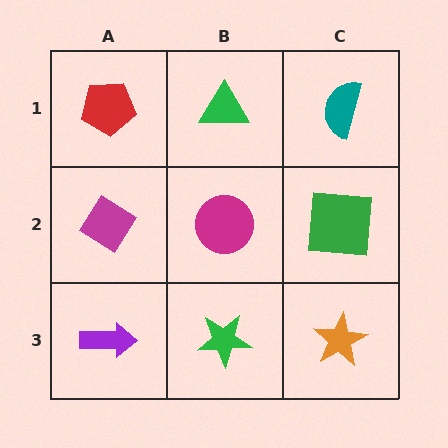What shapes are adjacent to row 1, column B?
A magenta circle (row 2, column B), a red pentagon (row 1, column A), a teal semicircle (row 1, column C).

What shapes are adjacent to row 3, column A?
A magenta diamond (row 2, column A), a green star (row 3, column B).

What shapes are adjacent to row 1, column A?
A magenta diamond (row 2, column A), a green triangle (row 1, column B).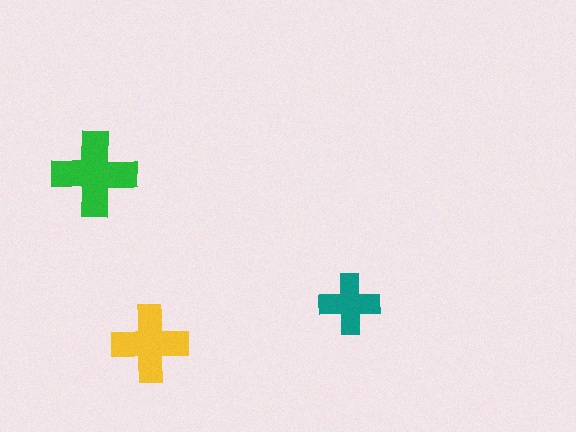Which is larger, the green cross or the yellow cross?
The green one.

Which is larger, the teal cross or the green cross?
The green one.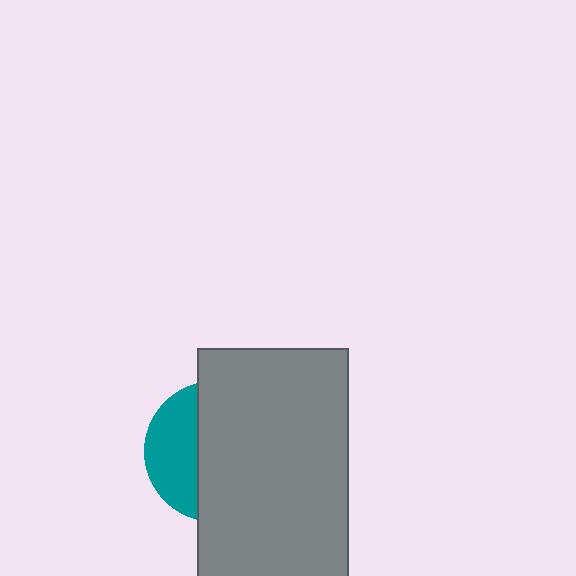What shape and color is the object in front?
The object in front is a gray rectangle.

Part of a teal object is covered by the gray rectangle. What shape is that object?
It is a circle.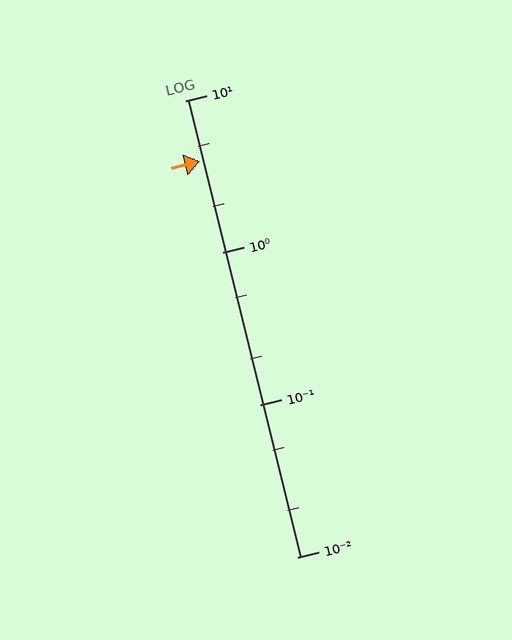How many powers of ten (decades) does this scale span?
The scale spans 3 decades, from 0.01 to 10.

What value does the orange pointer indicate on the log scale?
The pointer indicates approximately 4.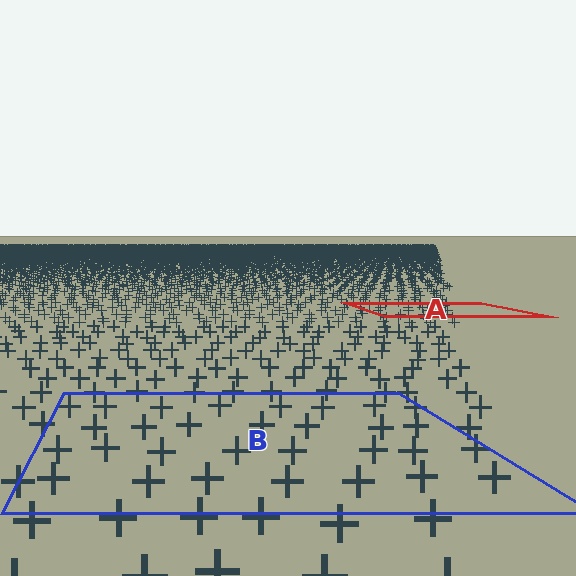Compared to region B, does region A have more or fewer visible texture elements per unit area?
Region A has more texture elements per unit area — they are packed more densely because it is farther away.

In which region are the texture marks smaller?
The texture marks are smaller in region A, because it is farther away.